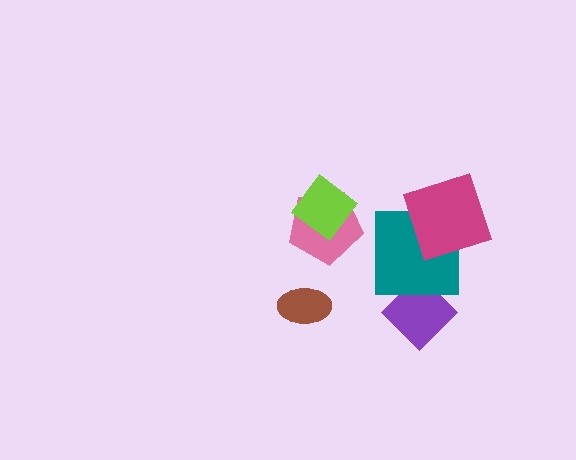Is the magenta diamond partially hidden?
No, no other shape covers it.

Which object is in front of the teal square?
The magenta diamond is in front of the teal square.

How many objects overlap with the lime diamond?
1 object overlaps with the lime diamond.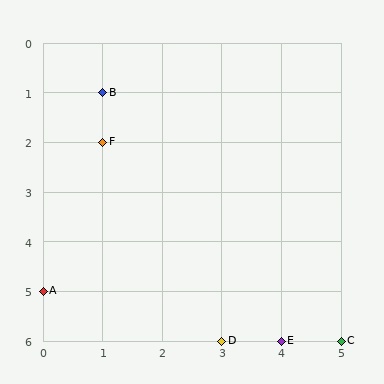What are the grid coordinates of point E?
Point E is at grid coordinates (4, 6).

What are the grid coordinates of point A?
Point A is at grid coordinates (0, 5).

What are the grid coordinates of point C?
Point C is at grid coordinates (5, 6).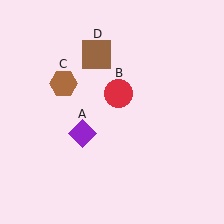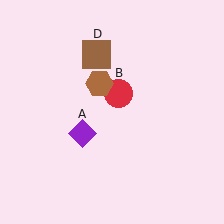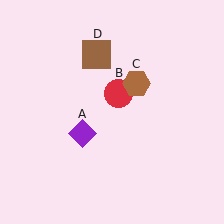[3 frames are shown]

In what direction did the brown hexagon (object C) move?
The brown hexagon (object C) moved right.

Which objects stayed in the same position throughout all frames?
Purple diamond (object A) and red circle (object B) and brown square (object D) remained stationary.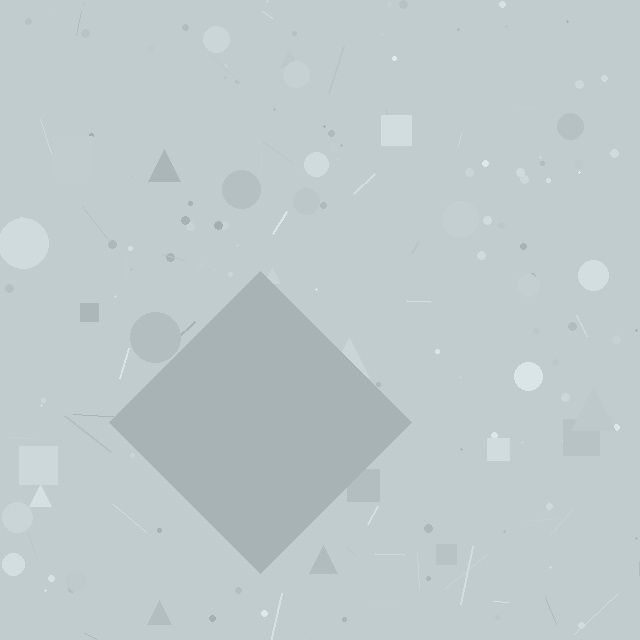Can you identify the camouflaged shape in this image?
The camouflaged shape is a diamond.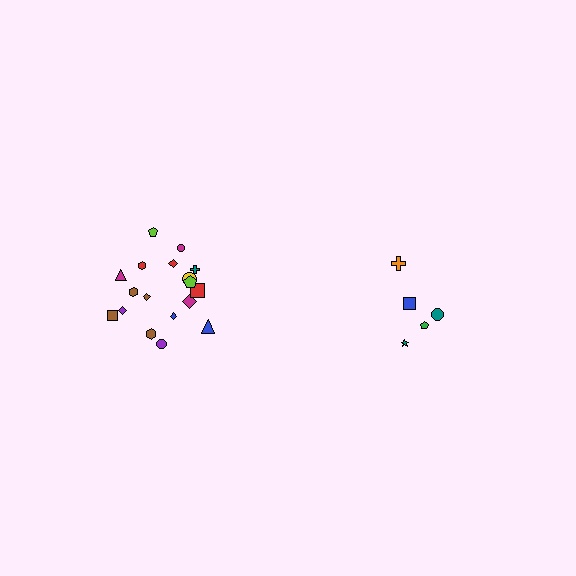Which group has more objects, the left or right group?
The left group.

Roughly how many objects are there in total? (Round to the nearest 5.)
Roughly 25 objects in total.